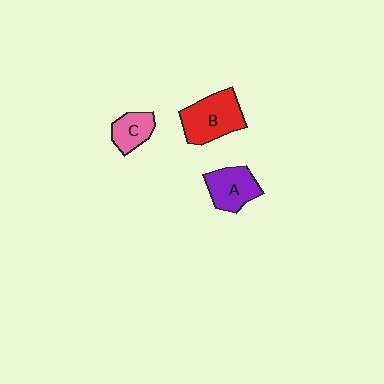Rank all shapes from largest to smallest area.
From largest to smallest: B (red), A (purple), C (pink).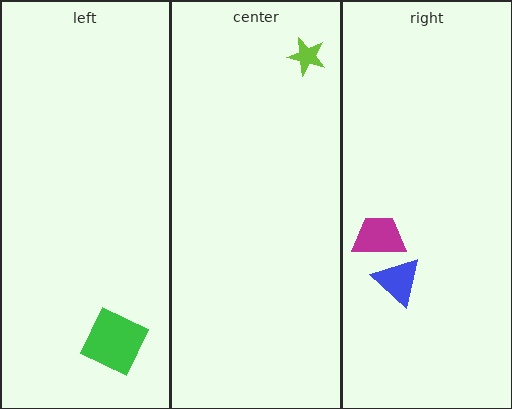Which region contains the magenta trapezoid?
The right region.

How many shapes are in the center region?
1.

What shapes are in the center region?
The lime star.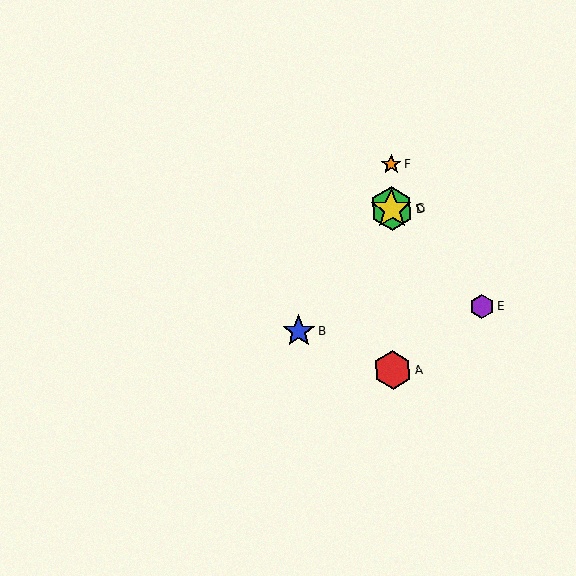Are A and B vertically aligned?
No, A is at x≈393 and B is at x≈299.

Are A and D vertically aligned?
Yes, both are at x≈393.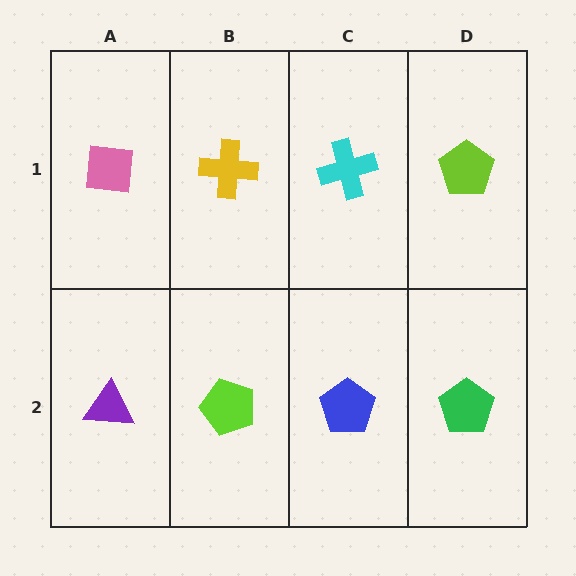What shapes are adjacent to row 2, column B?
A yellow cross (row 1, column B), a purple triangle (row 2, column A), a blue pentagon (row 2, column C).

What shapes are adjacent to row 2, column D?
A lime pentagon (row 1, column D), a blue pentagon (row 2, column C).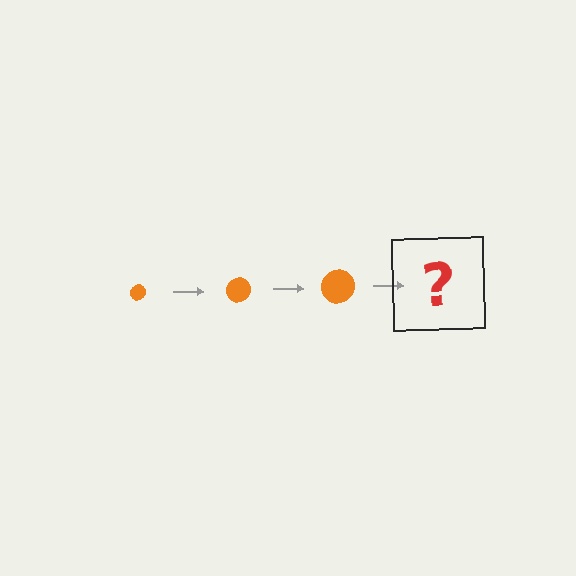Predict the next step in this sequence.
The next step is an orange circle, larger than the previous one.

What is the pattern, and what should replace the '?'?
The pattern is that the circle gets progressively larger each step. The '?' should be an orange circle, larger than the previous one.